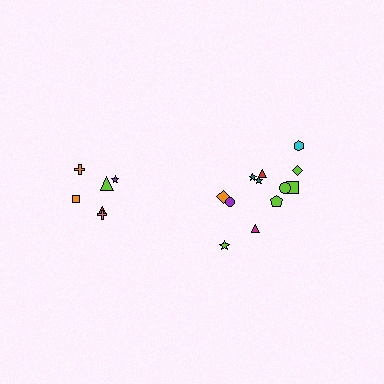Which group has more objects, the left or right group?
The right group.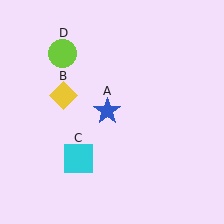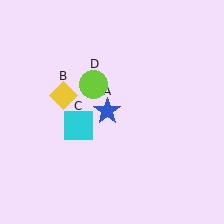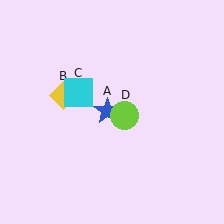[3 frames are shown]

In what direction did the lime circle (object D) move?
The lime circle (object D) moved down and to the right.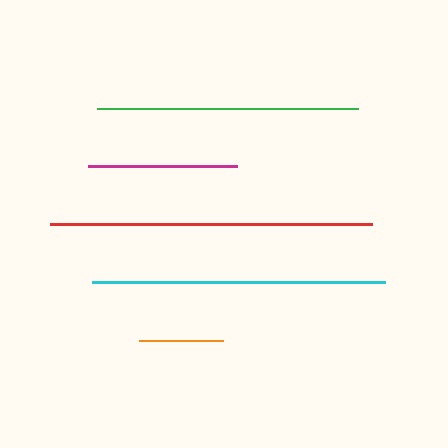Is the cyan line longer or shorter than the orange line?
The cyan line is longer than the orange line.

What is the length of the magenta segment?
The magenta segment is approximately 148 pixels long.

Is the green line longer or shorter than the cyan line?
The cyan line is longer than the green line.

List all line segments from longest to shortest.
From longest to shortest: red, cyan, green, magenta, orange.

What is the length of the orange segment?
The orange segment is approximately 84 pixels long.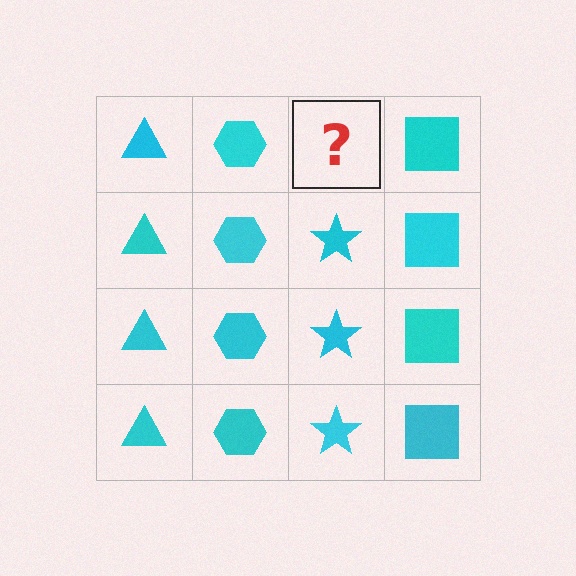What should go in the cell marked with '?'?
The missing cell should contain a cyan star.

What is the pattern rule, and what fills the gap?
The rule is that each column has a consistent shape. The gap should be filled with a cyan star.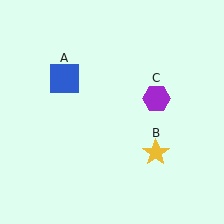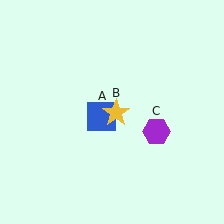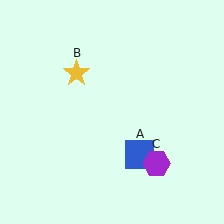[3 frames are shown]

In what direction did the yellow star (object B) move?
The yellow star (object B) moved up and to the left.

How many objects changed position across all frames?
3 objects changed position: blue square (object A), yellow star (object B), purple hexagon (object C).